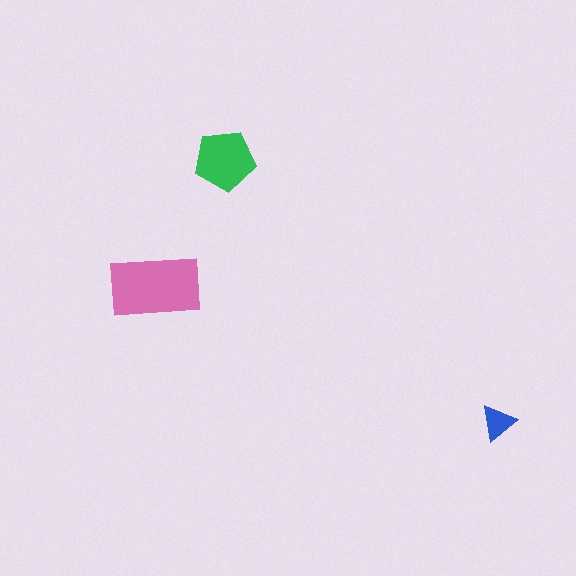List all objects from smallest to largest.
The blue triangle, the green pentagon, the pink rectangle.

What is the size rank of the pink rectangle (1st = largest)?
1st.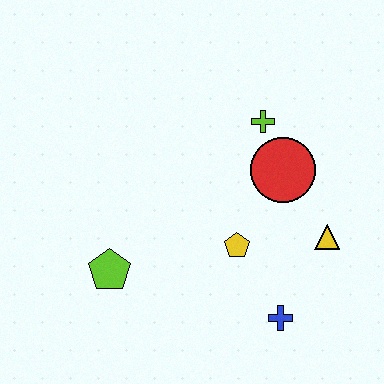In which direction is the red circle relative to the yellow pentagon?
The red circle is above the yellow pentagon.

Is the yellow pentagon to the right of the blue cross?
No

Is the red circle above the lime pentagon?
Yes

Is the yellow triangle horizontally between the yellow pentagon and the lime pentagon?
No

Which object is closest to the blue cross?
The yellow pentagon is closest to the blue cross.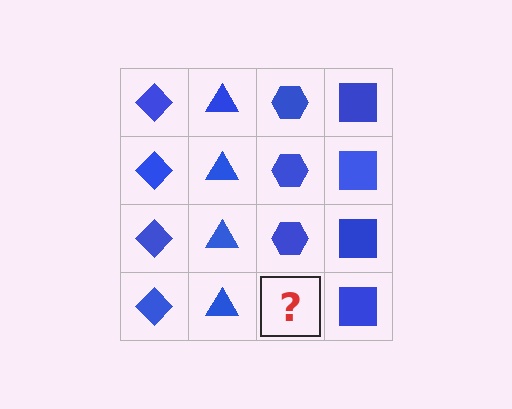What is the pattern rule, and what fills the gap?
The rule is that each column has a consistent shape. The gap should be filled with a blue hexagon.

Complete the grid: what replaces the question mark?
The question mark should be replaced with a blue hexagon.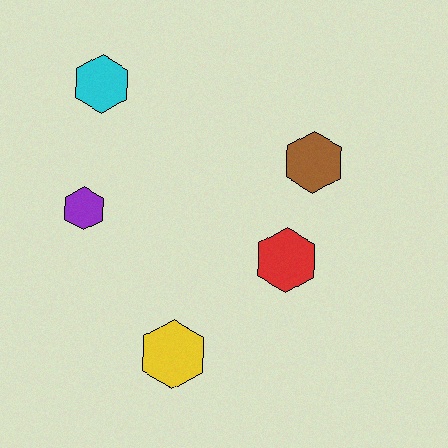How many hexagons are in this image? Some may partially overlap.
There are 5 hexagons.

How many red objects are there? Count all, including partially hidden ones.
There is 1 red object.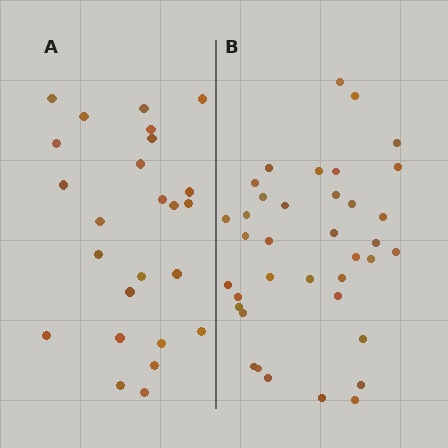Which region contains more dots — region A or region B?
Region B (the right region) has more dots.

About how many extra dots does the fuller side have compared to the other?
Region B has roughly 12 or so more dots than region A.